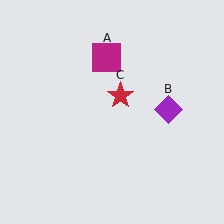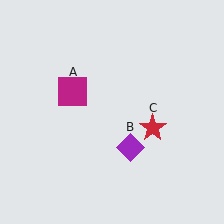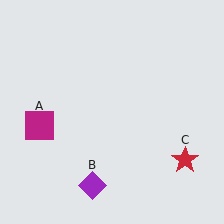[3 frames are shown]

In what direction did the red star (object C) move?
The red star (object C) moved down and to the right.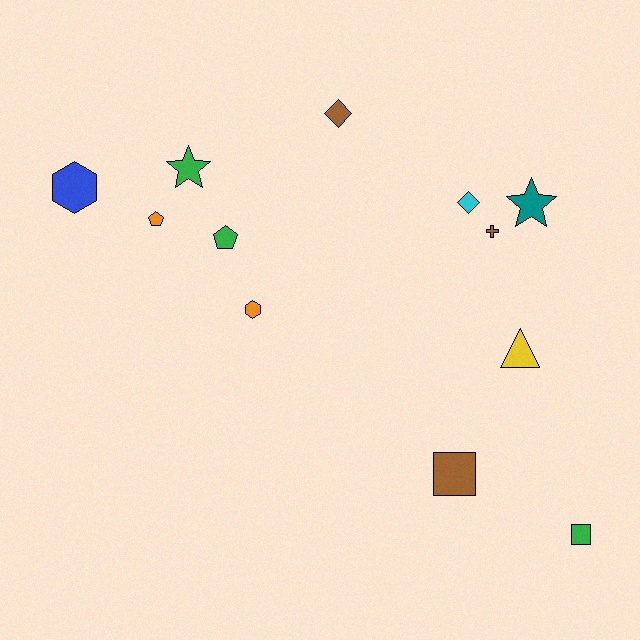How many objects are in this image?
There are 12 objects.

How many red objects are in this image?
There are no red objects.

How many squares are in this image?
There are 2 squares.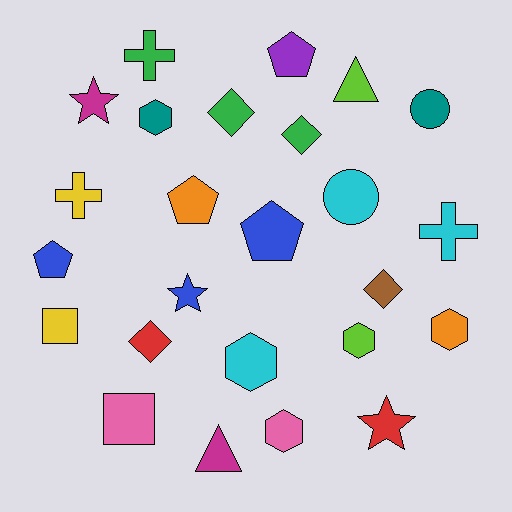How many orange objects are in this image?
There are 2 orange objects.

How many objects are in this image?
There are 25 objects.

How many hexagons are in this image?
There are 5 hexagons.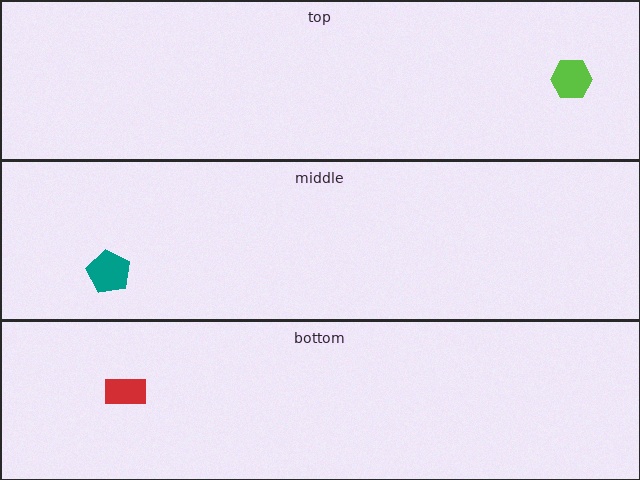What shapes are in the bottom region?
The red rectangle.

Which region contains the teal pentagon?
The middle region.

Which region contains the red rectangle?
The bottom region.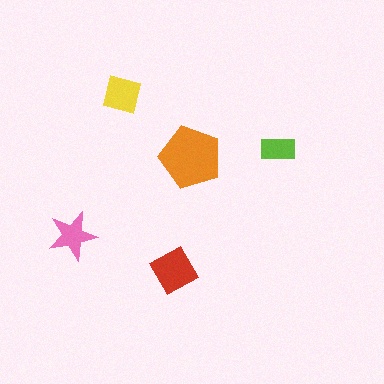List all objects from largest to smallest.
The orange pentagon, the red diamond, the yellow square, the pink star, the lime rectangle.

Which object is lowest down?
The red diamond is bottommost.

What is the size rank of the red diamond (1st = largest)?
2nd.